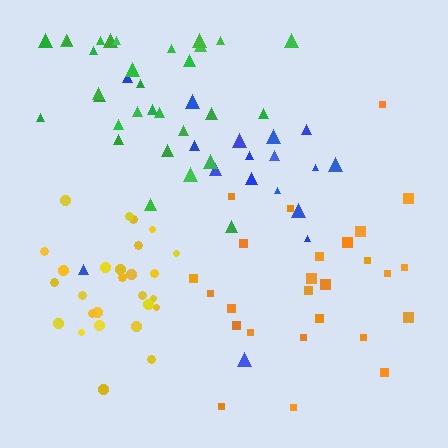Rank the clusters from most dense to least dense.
yellow, green, orange, blue.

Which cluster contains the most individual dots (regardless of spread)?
Green (31).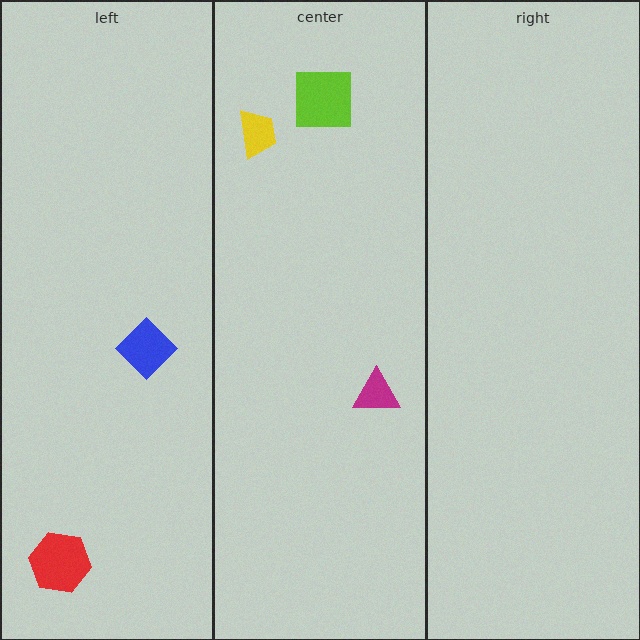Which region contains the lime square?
The center region.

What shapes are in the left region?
The red hexagon, the blue diamond.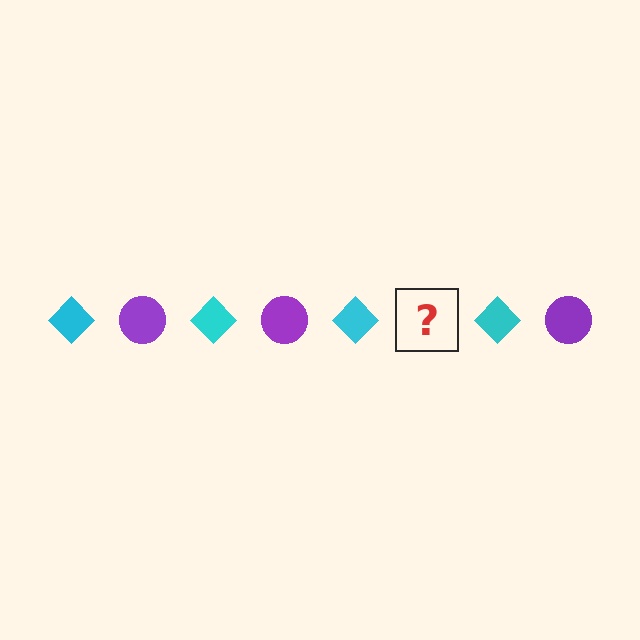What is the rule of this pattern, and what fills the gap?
The rule is that the pattern alternates between cyan diamond and purple circle. The gap should be filled with a purple circle.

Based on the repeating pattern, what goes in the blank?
The blank should be a purple circle.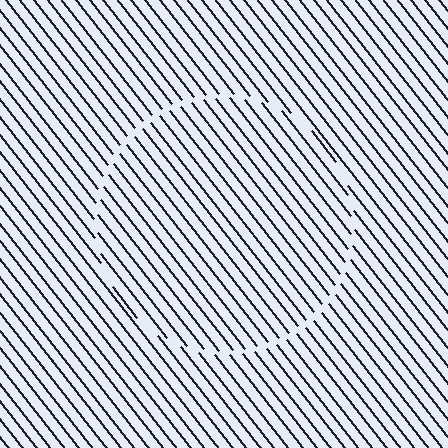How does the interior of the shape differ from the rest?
The interior of the shape contains the same grating, shifted by half a period — the contour is defined by the phase discontinuity where line-ends from the inner and outer gratings abut.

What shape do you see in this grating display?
An illusory circle. The interior of the shape contains the same grating, shifted by half a period — the contour is defined by the phase discontinuity where line-ends from the inner and outer gratings abut.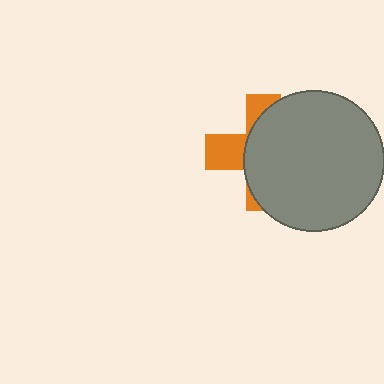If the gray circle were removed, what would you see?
You would see the complete orange cross.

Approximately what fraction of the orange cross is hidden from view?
Roughly 67% of the orange cross is hidden behind the gray circle.